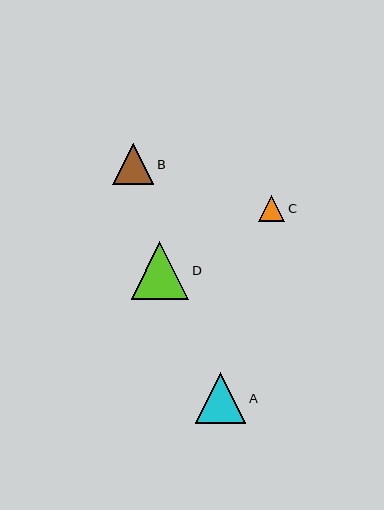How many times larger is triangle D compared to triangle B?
Triangle D is approximately 1.4 times the size of triangle B.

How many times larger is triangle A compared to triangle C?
Triangle A is approximately 1.9 times the size of triangle C.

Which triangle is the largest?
Triangle D is the largest with a size of approximately 58 pixels.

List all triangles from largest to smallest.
From largest to smallest: D, A, B, C.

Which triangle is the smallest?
Triangle C is the smallest with a size of approximately 26 pixels.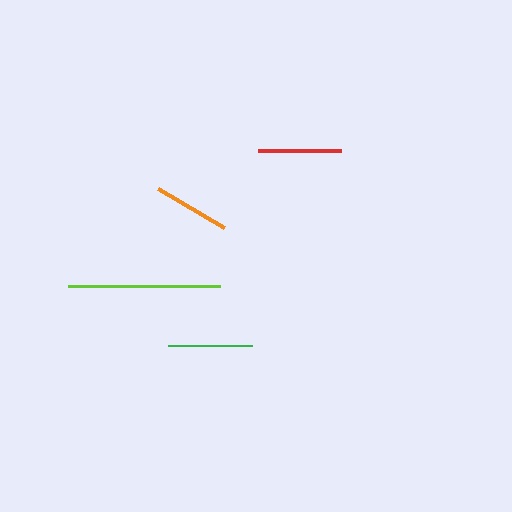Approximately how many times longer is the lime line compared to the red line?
The lime line is approximately 1.9 times the length of the red line.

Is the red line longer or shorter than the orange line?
The red line is longer than the orange line.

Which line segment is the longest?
The lime line is the longest at approximately 152 pixels.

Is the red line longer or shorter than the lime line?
The lime line is longer than the red line.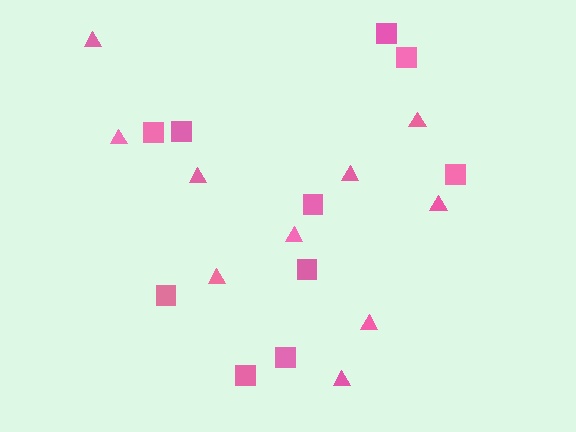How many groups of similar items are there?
There are 2 groups: one group of squares (10) and one group of triangles (10).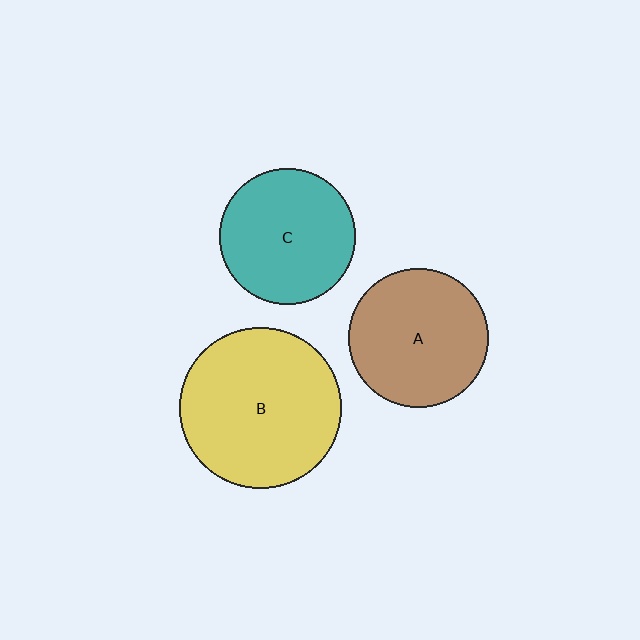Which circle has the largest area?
Circle B (yellow).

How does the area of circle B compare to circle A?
Approximately 1.3 times.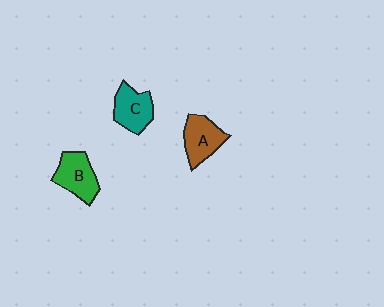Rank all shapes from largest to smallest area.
From largest to smallest: B (green), A (brown), C (teal).